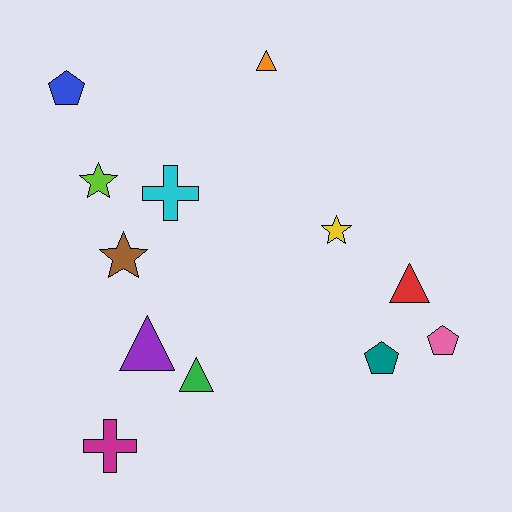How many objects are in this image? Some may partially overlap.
There are 12 objects.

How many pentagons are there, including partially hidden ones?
There are 3 pentagons.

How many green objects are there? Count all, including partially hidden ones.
There is 1 green object.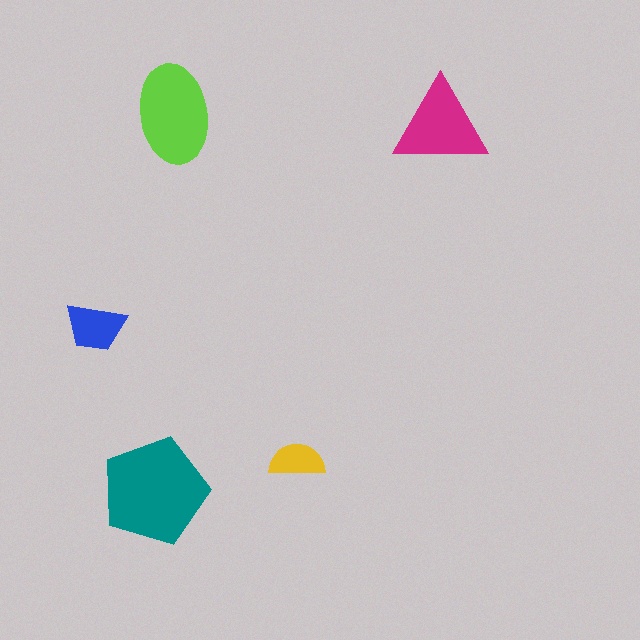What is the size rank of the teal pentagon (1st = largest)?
1st.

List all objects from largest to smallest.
The teal pentagon, the lime ellipse, the magenta triangle, the blue trapezoid, the yellow semicircle.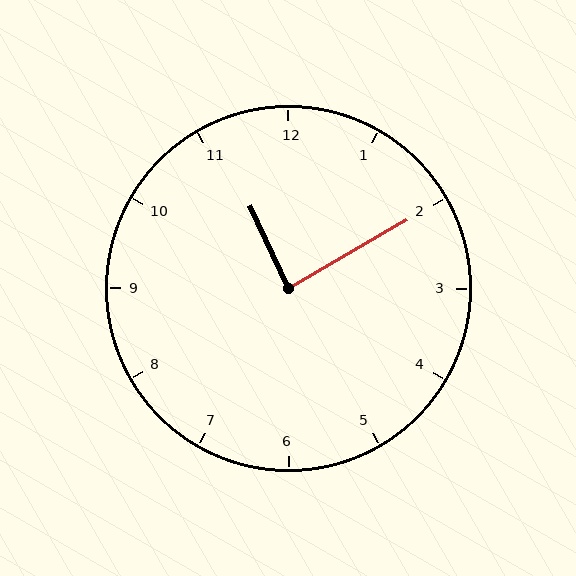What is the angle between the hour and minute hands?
Approximately 85 degrees.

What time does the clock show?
11:10.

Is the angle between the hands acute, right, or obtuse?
It is right.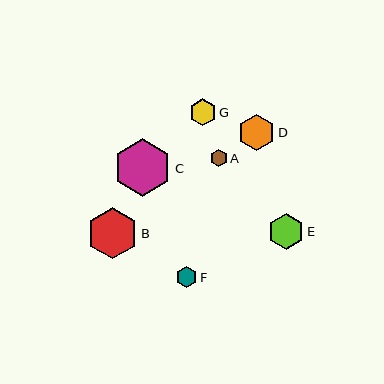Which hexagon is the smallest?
Hexagon A is the smallest with a size of approximately 17 pixels.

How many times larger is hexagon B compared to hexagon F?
Hexagon B is approximately 2.5 times the size of hexagon F.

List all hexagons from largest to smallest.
From largest to smallest: C, B, D, E, G, F, A.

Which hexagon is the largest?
Hexagon C is the largest with a size of approximately 58 pixels.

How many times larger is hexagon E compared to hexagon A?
Hexagon E is approximately 2.1 times the size of hexagon A.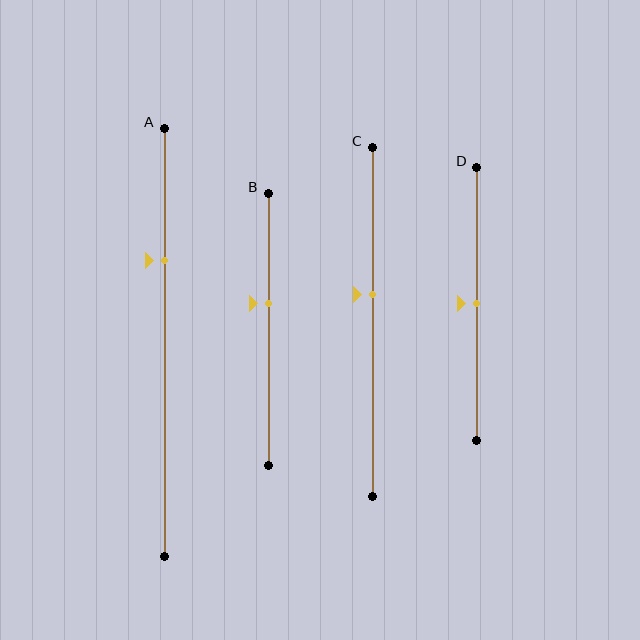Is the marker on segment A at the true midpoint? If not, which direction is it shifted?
No, the marker on segment A is shifted upward by about 19% of the segment length.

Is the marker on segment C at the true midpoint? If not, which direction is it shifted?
No, the marker on segment C is shifted upward by about 8% of the segment length.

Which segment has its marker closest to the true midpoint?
Segment D has its marker closest to the true midpoint.